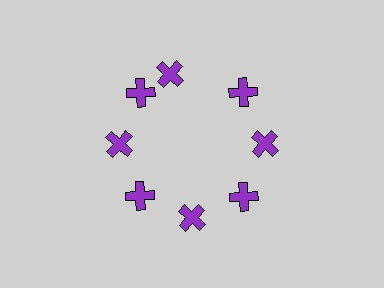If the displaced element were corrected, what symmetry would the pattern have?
It would have 8-fold rotational symmetry — the pattern would map onto itself every 45 degrees.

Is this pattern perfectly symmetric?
No. The 8 purple crosses are arranged in a ring, but one element near the 12 o'clock position is rotated out of alignment along the ring, breaking the 8-fold rotational symmetry.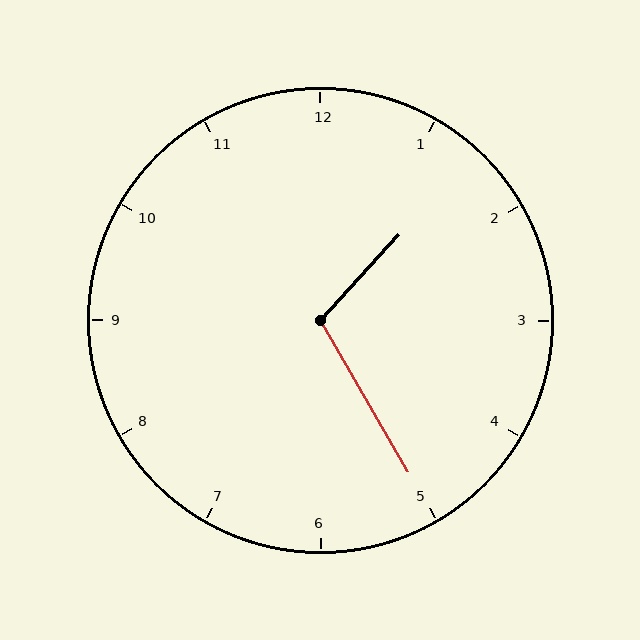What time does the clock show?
1:25.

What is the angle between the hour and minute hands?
Approximately 108 degrees.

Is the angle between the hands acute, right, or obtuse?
It is obtuse.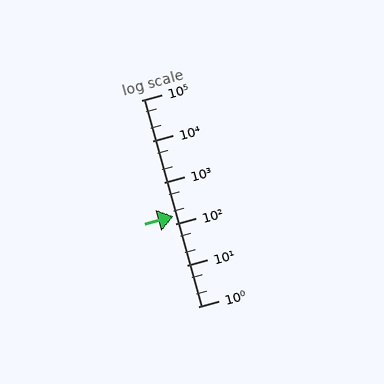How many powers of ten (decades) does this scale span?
The scale spans 5 decades, from 1 to 100000.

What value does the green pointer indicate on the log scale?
The pointer indicates approximately 150.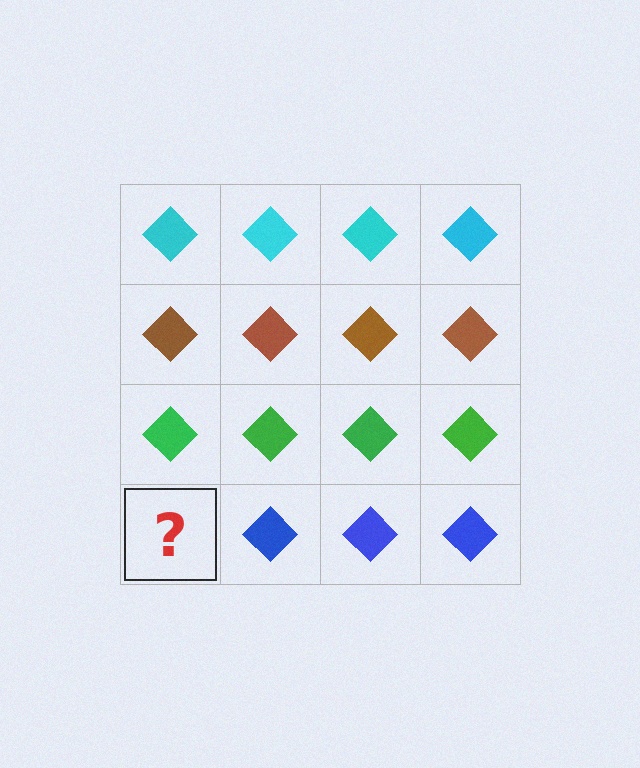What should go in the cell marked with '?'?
The missing cell should contain a blue diamond.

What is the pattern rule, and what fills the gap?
The rule is that each row has a consistent color. The gap should be filled with a blue diamond.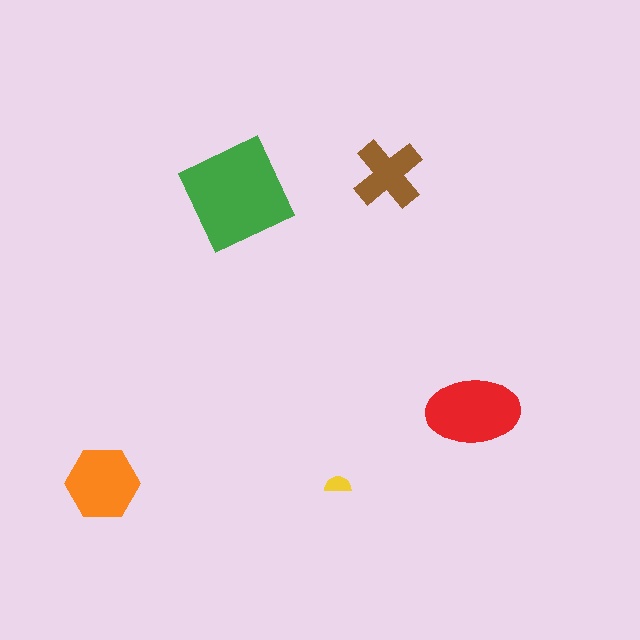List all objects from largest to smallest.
The green diamond, the red ellipse, the orange hexagon, the brown cross, the yellow semicircle.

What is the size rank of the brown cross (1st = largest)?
4th.